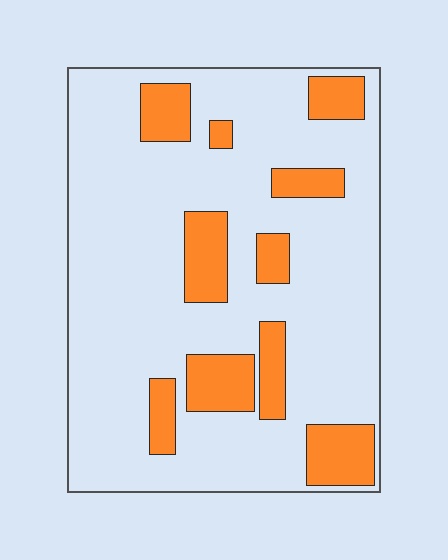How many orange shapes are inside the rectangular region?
10.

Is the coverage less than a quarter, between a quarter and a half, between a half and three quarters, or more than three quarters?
Less than a quarter.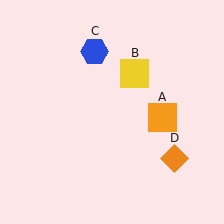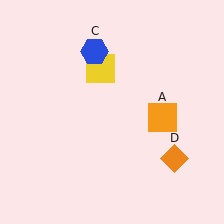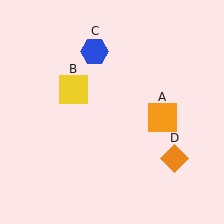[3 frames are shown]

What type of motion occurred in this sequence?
The yellow square (object B) rotated counterclockwise around the center of the scene.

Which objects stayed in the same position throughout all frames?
Orange square (object A) and blue hexagon (object C) and orange diamond (object D) remained stationary.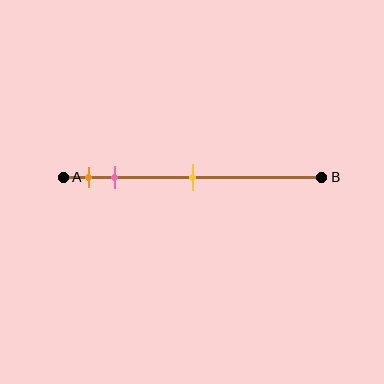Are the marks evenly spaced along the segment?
No, the marks are not evenly spaced.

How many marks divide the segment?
There are 3 marks dividing the segment.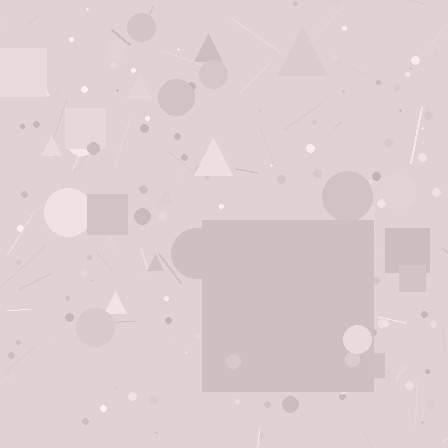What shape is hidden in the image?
A square is hidden in the image.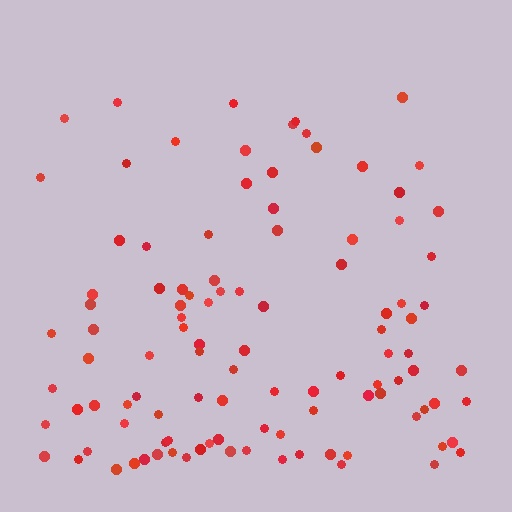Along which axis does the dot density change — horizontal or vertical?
Vertical.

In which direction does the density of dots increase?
From top to bottom, with the bottom side densest.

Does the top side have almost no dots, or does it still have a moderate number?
Still a moderate number, just noticeably fewer than the bottom.